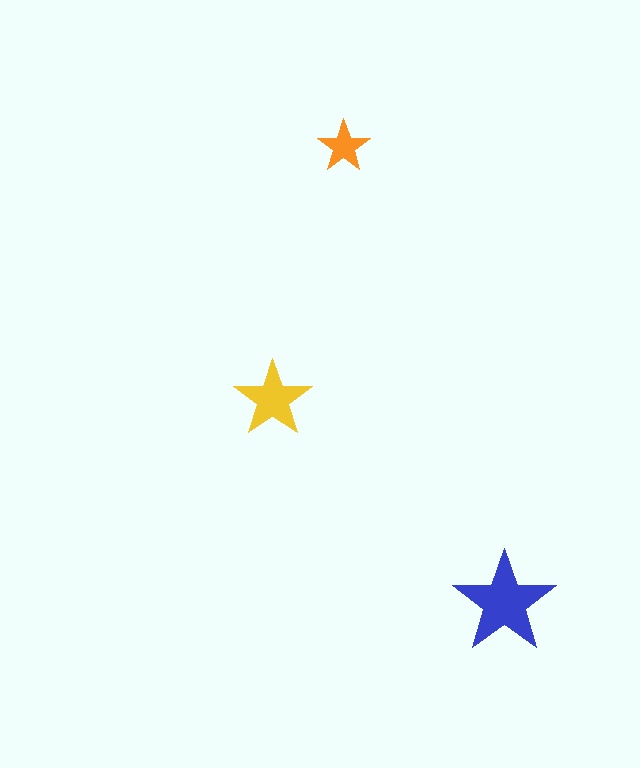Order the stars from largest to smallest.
the blue one, the yellow one, the orange one.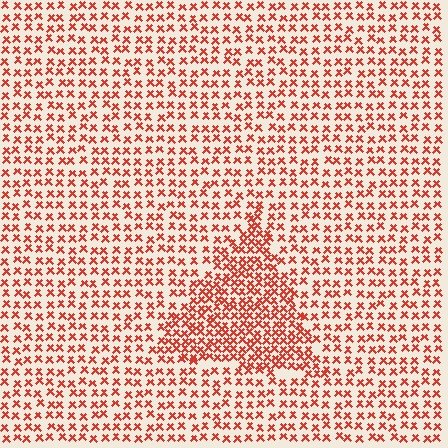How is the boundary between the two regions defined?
The boundary is defined by a change in element density (approximately 1.8x ratio). All elements are the same color, size, and shape.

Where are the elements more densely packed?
The elements are more densely packed inside the triangle boundary.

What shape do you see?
I see a triangle.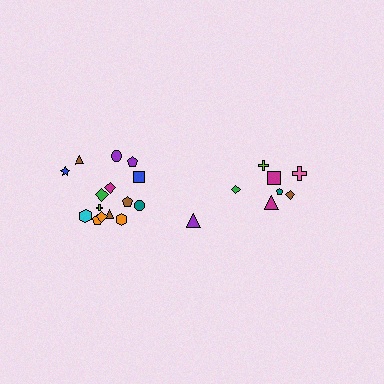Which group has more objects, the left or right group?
The left group.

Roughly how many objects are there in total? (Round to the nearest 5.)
Roughly 25 objects in total.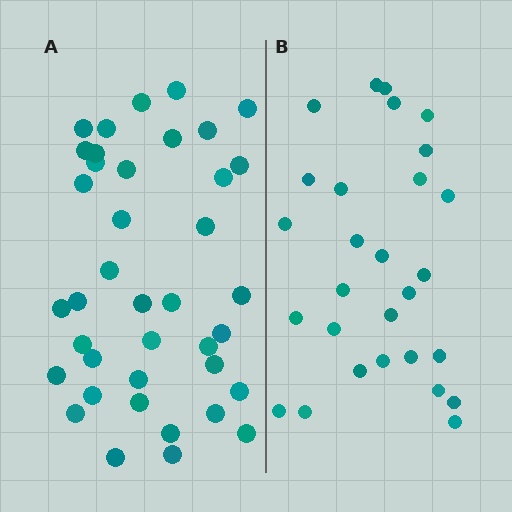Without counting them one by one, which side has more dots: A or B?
Region A (the left region) has more dots.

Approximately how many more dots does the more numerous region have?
Region A has roughly 12 or so more dots than region B.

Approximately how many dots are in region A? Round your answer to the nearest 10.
About 40 dots. (The exact count is 39, which rounds to 40.)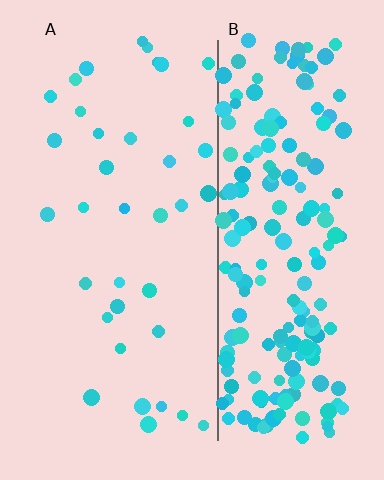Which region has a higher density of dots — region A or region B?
B (the right).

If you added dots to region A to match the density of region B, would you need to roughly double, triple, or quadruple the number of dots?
Approximately quadruple.